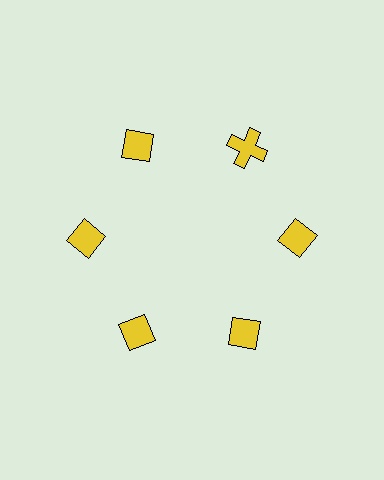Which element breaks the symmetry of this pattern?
The yellow cross at roughly the 1 o'clock position breaks the symmetry. All other shapes are yellow diamonds.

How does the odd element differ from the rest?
It has a different shape: cross instead of diamond.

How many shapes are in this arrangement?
There are 6 shapes arranged in a ring pattern.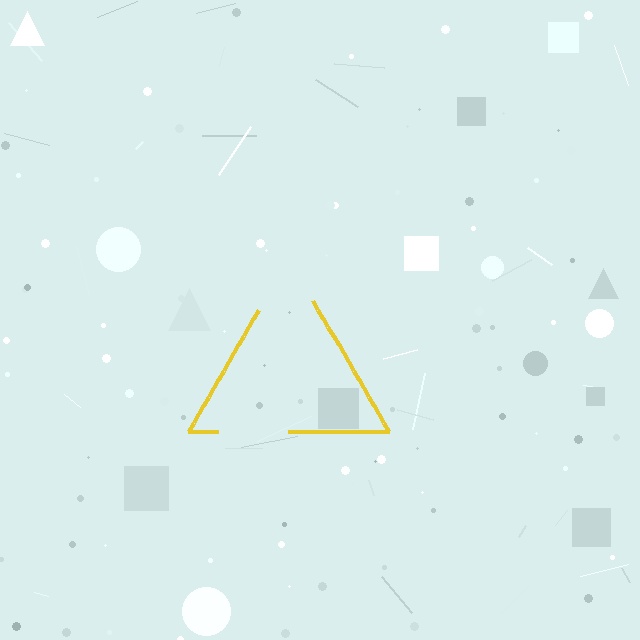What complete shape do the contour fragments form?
The contour fragments form a triangle.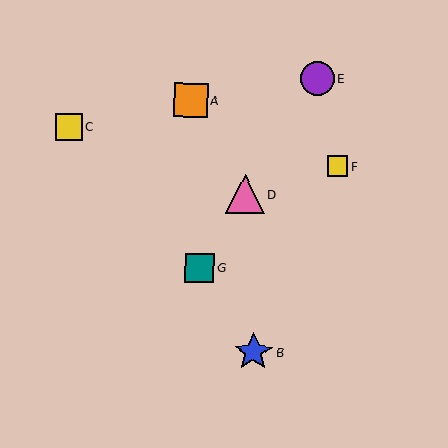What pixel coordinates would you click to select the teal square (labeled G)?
Click at (200, 268) to select the teal square G.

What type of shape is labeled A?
Shape A is an orange square.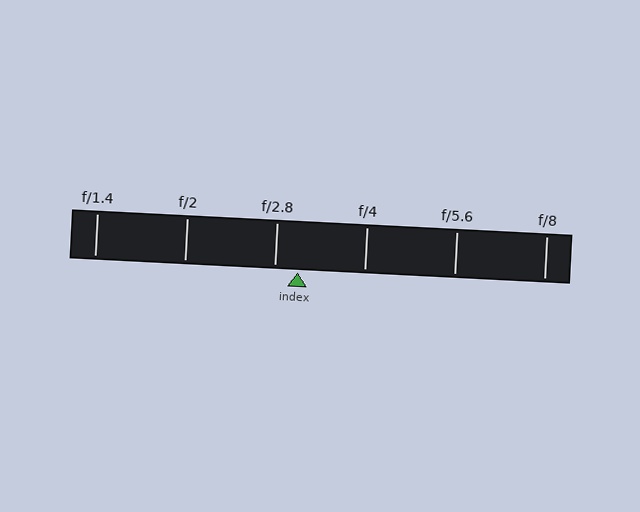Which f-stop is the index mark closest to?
The index mark is closest to f/2.8.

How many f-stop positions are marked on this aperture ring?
There are 6 f-stop positions marked.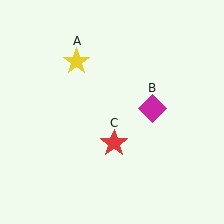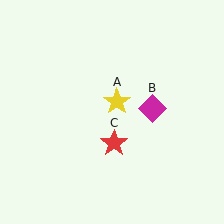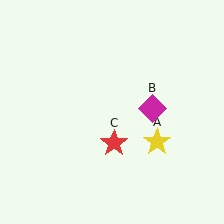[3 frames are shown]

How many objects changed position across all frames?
1 object changed position: yellow star (object A).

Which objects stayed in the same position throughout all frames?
Magenta diamond (object B) and red star (object C) remained stationary.